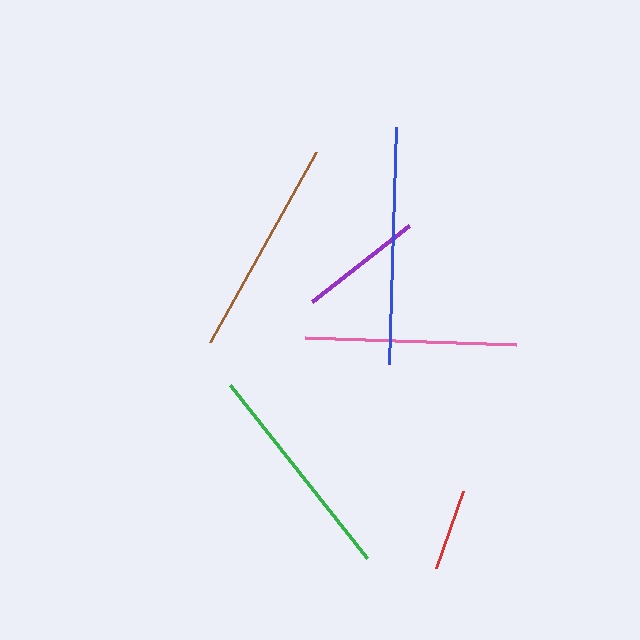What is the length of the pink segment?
The pink segment is approximately 211 pixels long.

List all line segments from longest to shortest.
From longest to shortest: blue, green, brown, pink, purple, red.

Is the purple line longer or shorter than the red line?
The purple line is longer than the red line.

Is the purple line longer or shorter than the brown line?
The brown line is longer than the purple line.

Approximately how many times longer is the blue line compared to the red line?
The blue line is approximately 2.9 times the length of the red line.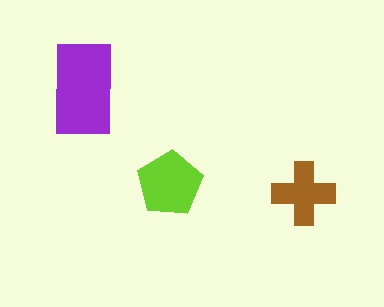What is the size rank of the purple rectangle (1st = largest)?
1st.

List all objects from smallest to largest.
The brown cross, the lime pentagon, the purple rectangle.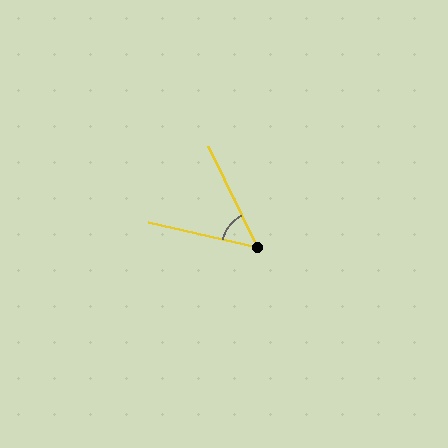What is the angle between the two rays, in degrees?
Approximately 51 degrees.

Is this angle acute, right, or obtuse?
It is acute.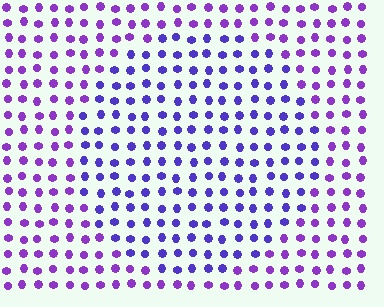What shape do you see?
I see a circle.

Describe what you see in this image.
The image is filled with small purple elements in a uniform arrangement. A circle-shaped region is visible where the elements are tinted to a slightly different hue, forming a subtle color boundary.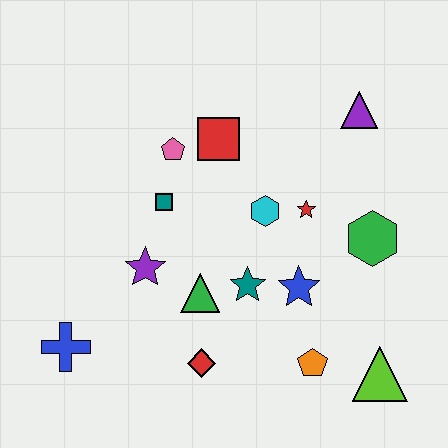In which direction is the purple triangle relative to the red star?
The purple triangle is above the red star.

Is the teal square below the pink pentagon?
Yes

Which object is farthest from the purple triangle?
The blue cross is farthest from the purple triangle.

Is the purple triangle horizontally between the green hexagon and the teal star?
Yes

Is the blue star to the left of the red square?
No